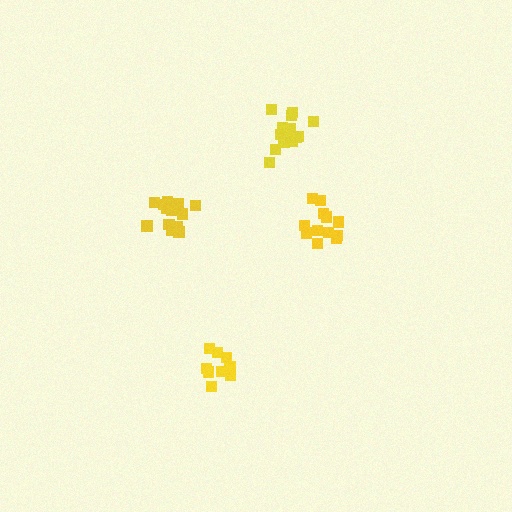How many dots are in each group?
Group 1: 15 dots, Group 2: 9 dots, Group 3: 12 dots, Group 4: 15 dots (51 total).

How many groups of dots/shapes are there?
There are 4 groups.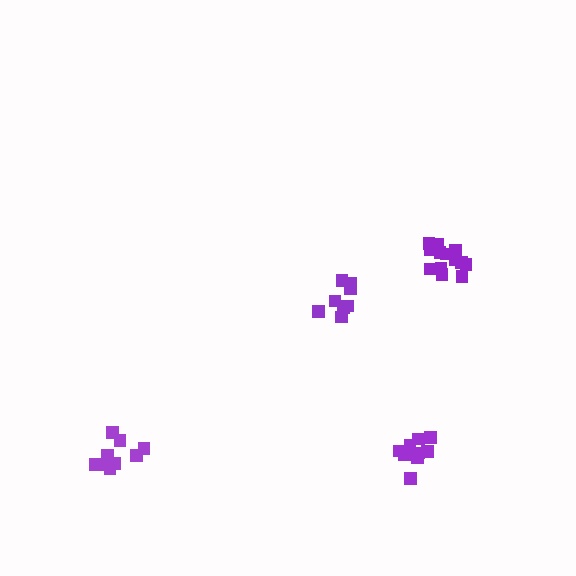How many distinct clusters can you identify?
There are 4 distinct clusters.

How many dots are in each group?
Group 1: 8 dots, Group 2: 13 dots, Group 3: 9 dots, Group 4: 9 dots (39 total).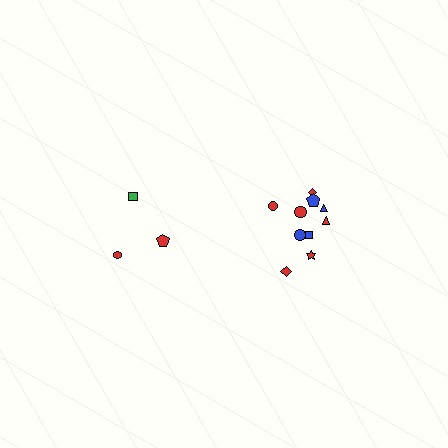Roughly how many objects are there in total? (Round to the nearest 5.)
Roughly 15 objects in total.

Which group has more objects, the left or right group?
The right group.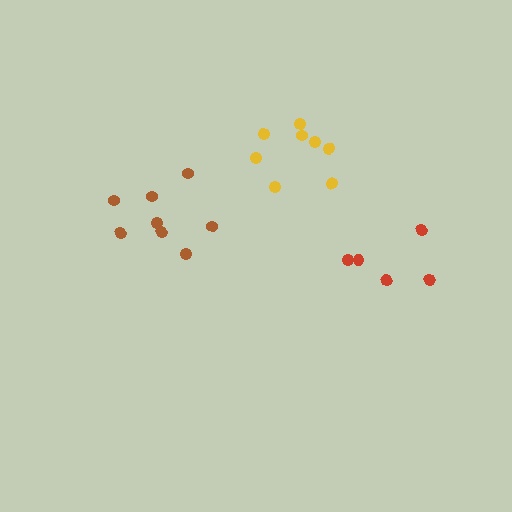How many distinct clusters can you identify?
There are 3 distinct clusters.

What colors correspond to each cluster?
The clusters are colored: brown, red, yellow.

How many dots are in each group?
Group 1: 8 dots, Group 2: 5 dots, Group 3: 8 dots (21 total).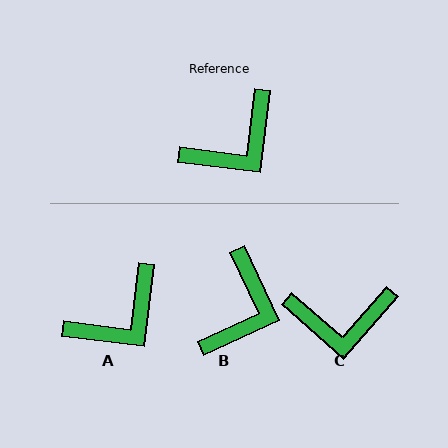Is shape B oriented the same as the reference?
No, it is off by about 32 degrees.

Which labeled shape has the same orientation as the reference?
A.